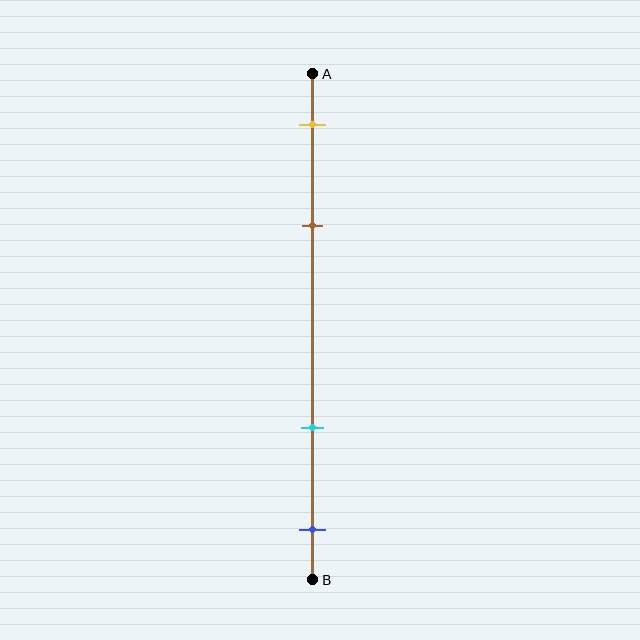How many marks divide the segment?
There are 4 marks dividing the segment.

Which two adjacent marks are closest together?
The yellow and brown marks are the closest adjacent pair.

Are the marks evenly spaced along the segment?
No, the marks are not evenly spaced.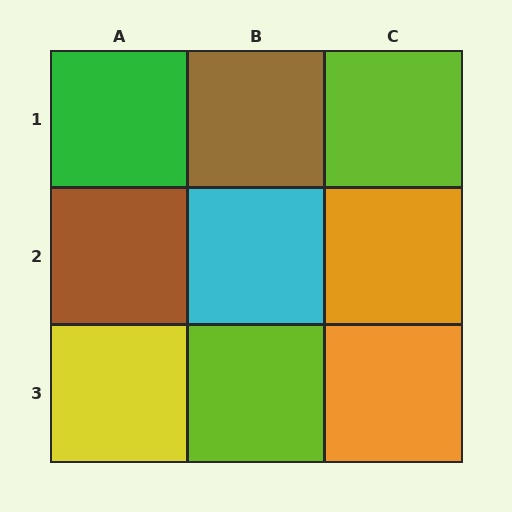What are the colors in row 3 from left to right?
Yellow, lime, orange.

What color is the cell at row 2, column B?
Cyan.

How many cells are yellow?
1 cell is yellow.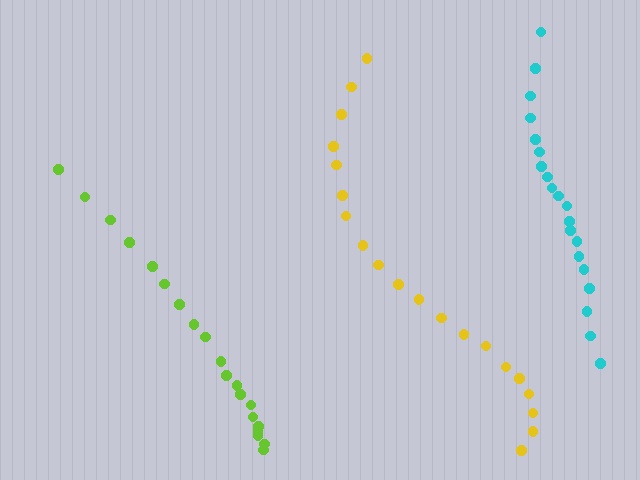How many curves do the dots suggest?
There are 3 distinct paths.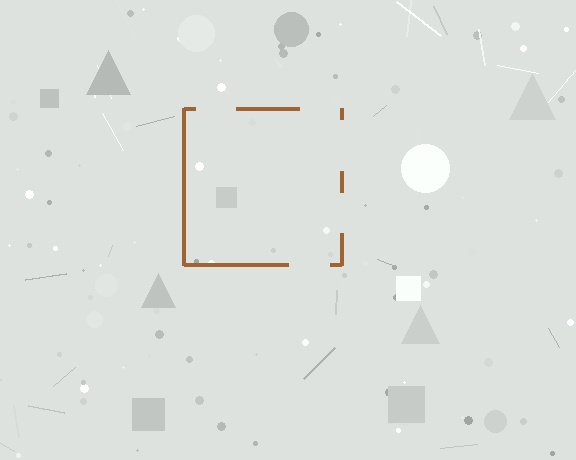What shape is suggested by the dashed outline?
The dashed outline suggests a square.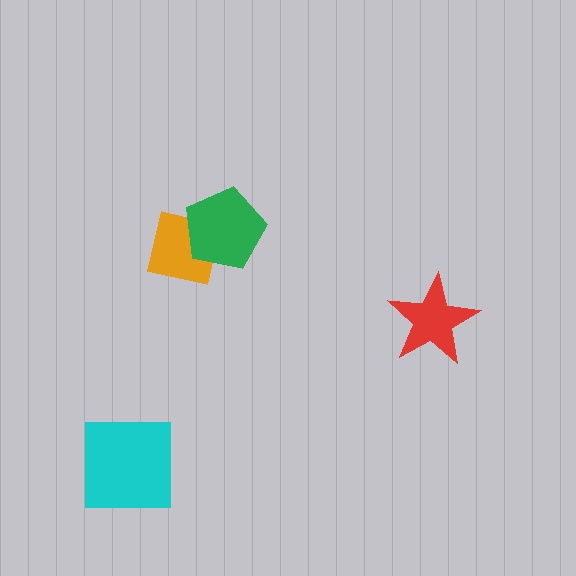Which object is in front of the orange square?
The green pentagon is in front of the orange square.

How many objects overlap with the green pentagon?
1 object overlaps with the green pentagon.